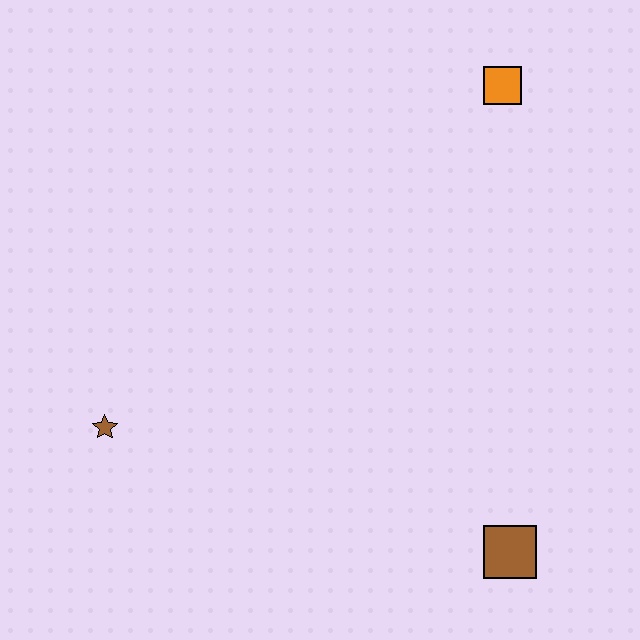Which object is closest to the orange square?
The brown square is closest to the orange square.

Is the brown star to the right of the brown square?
No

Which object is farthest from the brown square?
The orange square is farthest from the brown square.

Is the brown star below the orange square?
Yes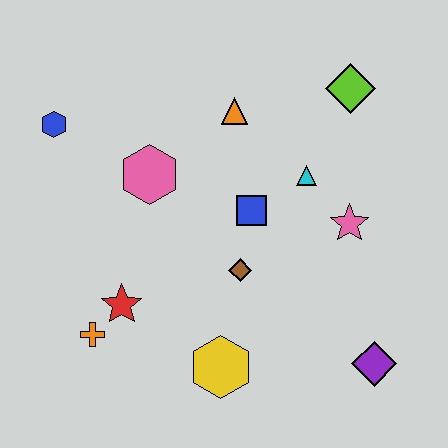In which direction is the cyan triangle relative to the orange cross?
The cyan triangle is to the right of the orange cross.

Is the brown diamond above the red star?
Yes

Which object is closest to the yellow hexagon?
The brown diamond is closest to the yellow hexagon.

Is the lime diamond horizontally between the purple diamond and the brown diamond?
Yes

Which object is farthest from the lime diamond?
The orange cross is farthest from the lime diamond.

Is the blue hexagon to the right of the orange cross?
No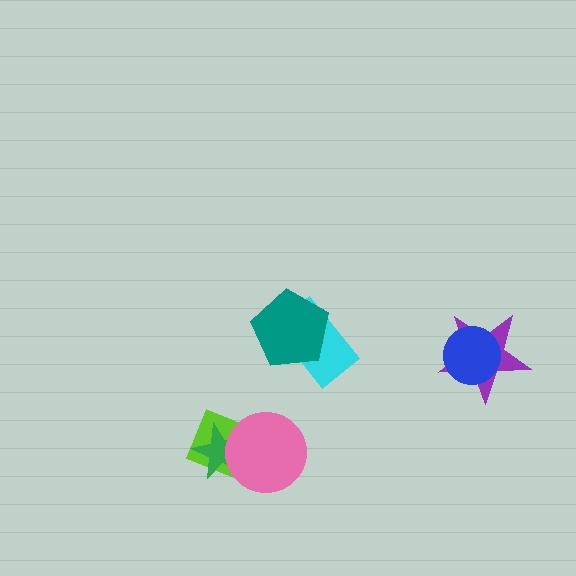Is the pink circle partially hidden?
No, no other shape covers it.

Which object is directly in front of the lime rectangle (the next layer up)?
The green star is directly in front of the lime rectangle.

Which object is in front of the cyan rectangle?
The teal pentagon is in front of the cyan rectangle.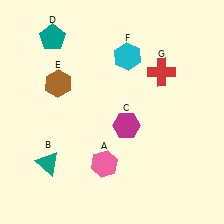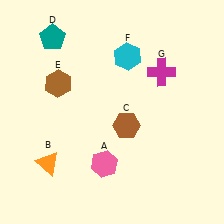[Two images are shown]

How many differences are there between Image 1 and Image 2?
There are 3 differences between the two images.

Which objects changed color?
B changed from teal to orange. C changed from magenta to brown. G changed from red to magenta.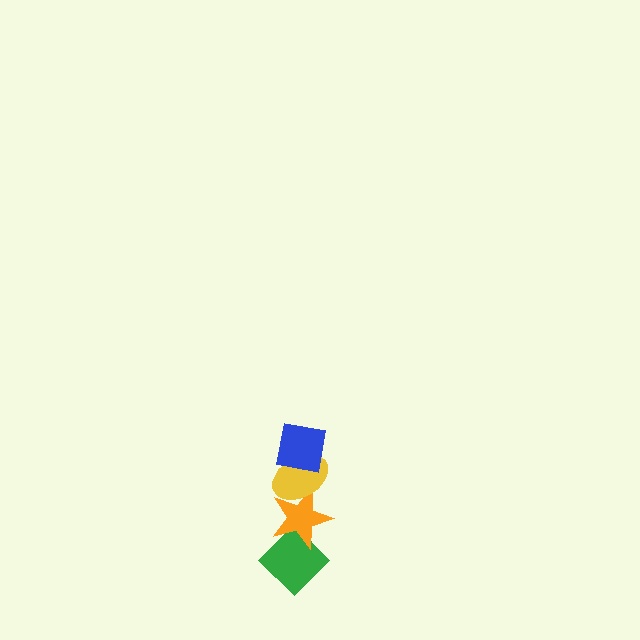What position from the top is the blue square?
The blue square is 1st from the top.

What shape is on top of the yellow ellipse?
The blue square is on top of the yellow ellipse.